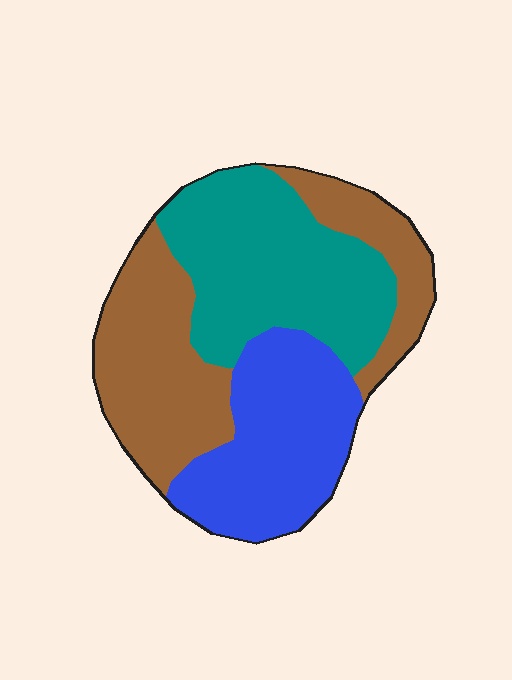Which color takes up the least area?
Blue, at roughly 30%.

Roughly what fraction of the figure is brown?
Brown takes up about three eighths (3/8) of the figure.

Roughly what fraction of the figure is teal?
Teal takes up about one third (1/3) of the figure.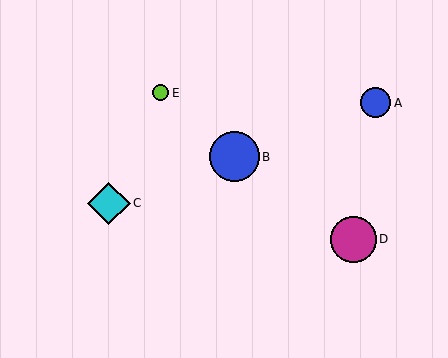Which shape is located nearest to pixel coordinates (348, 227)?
The magenta circle (labeled D) at (353, 239) is nearest to that location.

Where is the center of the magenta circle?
The center of the magenta circle is at (353, 239).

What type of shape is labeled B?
Shape B is a blue circle.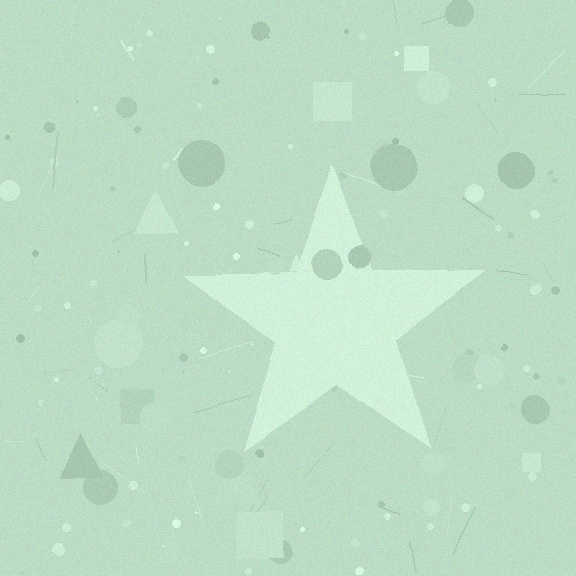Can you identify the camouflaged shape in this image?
The camouflaged shape is a star.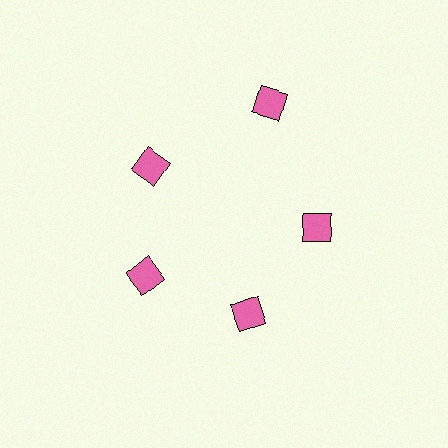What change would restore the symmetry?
The symmetry would be restored by moving it inward, back onto the ring so that all 5 diamonds sit at equal angles and equal distance from the center.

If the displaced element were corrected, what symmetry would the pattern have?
It would have 5-fold rotational symmetry — the pattern would map onto itself every 72 degrees.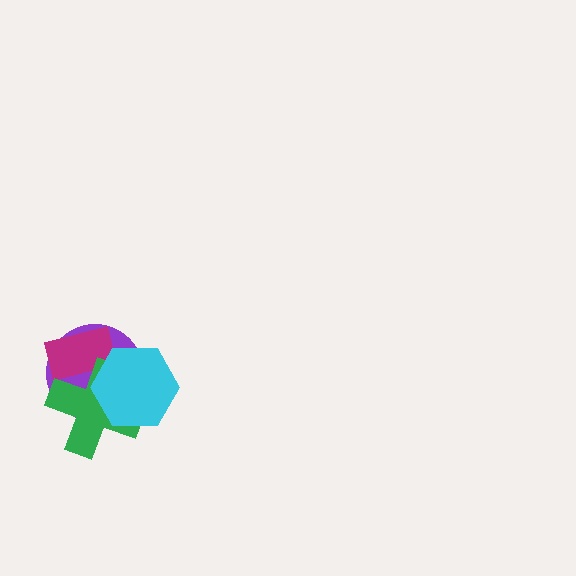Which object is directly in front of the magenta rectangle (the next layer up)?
The green cross is directly in front of the magenta rectangle.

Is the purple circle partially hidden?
Yes, it is partially covered by another shape.